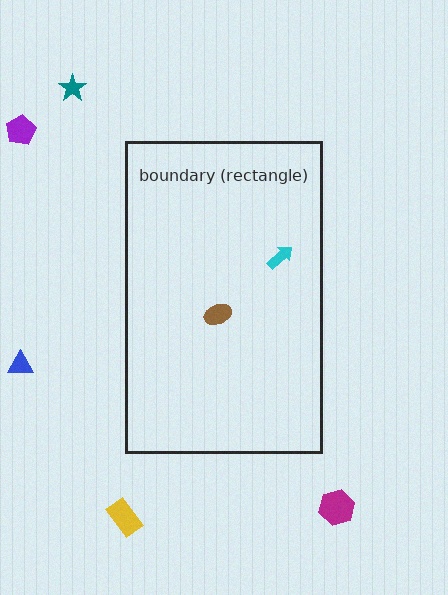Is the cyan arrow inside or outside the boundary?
Inside.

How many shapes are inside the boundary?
2 inside, 5 outside.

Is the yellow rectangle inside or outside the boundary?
Outside.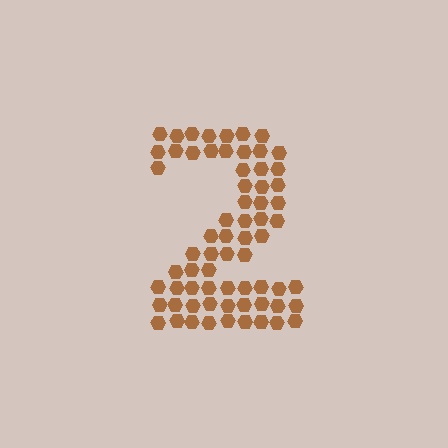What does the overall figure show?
The overall figure shows the digit 2.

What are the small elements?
The small elements are hexagons.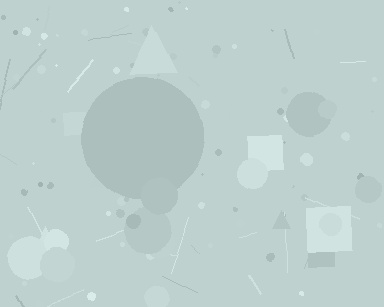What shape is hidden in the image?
A circle is hidden in the image.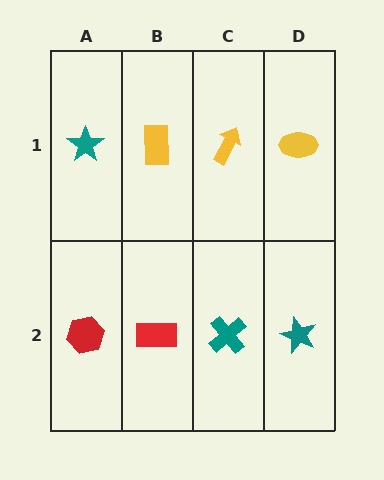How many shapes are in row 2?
4 shapes.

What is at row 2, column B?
A red rectangle.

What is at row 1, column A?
A teal star.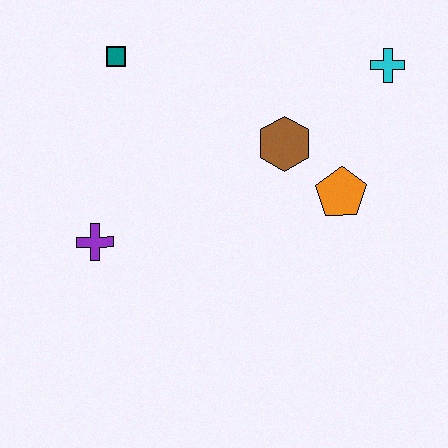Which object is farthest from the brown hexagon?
The purple cross is farthest from the brown hexagon.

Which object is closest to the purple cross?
The teal square is closest to the purple cross.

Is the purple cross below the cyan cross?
Yes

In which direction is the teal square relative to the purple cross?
The teal square is above the purple cross.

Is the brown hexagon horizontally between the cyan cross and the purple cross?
Yes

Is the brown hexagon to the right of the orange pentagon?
No